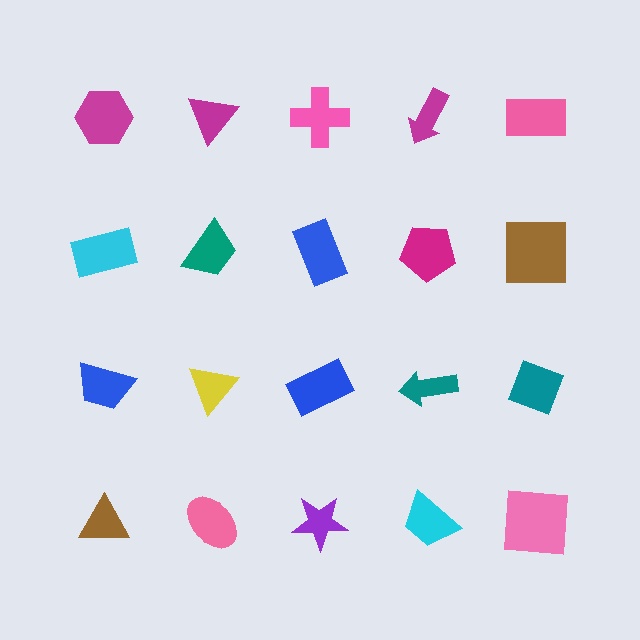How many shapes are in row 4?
5 shapes.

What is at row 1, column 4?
A magenta arrow.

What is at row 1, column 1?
A magenta hexagon.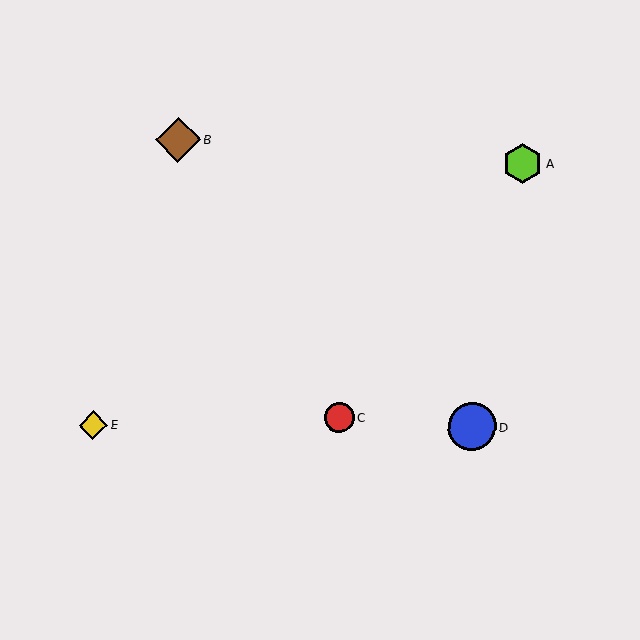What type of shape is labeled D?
Shape D is a blue circle.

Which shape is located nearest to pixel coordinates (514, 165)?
The lime hexagon (labeled A) at (523, 163) is nearest to that location.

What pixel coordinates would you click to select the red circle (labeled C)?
Click at (339, 418) to select the red circle C.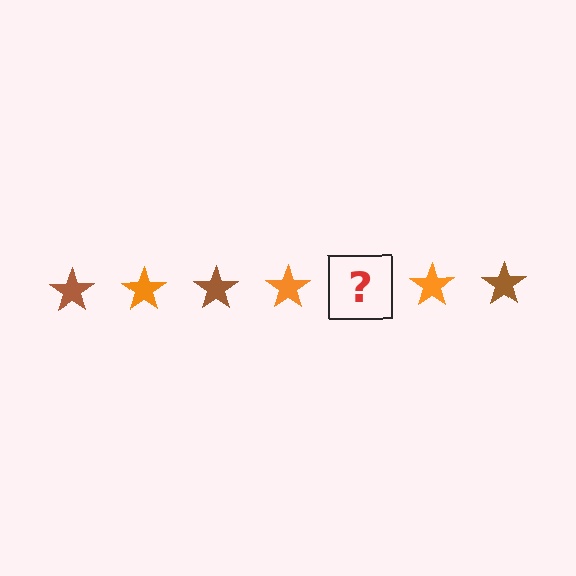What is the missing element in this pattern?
The missing element is a brown star.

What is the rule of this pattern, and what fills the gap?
The rule is that the pattern cycles through brown, orange stars. The gap should be filled with a brown star.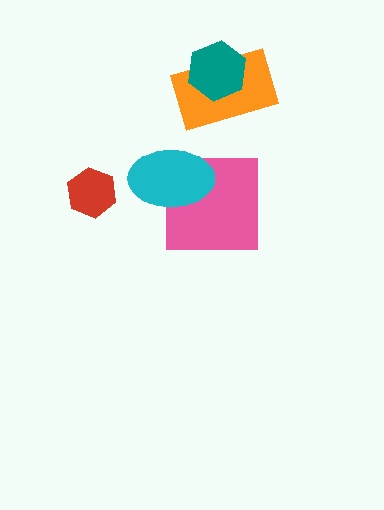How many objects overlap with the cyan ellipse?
1 object overlaps with the cyan ellipse.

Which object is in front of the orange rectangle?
The teal hexagon is in front of the orange rectangle.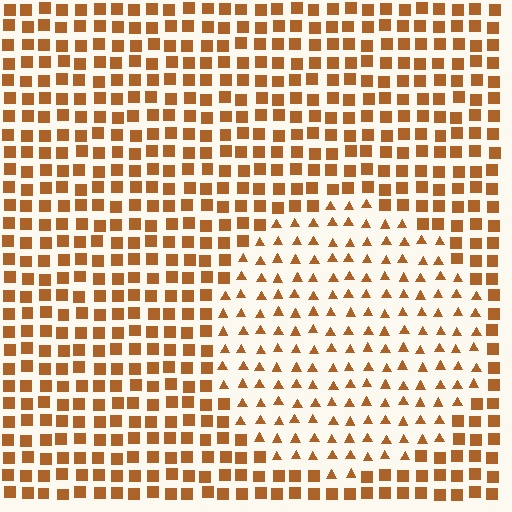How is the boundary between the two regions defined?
The boundary is defined by a change in element shape: triangles inside vs. squares outside. All elements share the same color and spacing.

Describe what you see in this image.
The image is filled with small brown elements arranged in a uniform grid. A circle-shaped region contains triangles, while the surrounding area contains squares. The boundary is defined purely by the change in element shape.